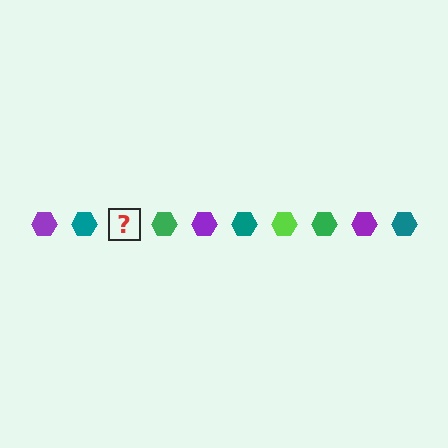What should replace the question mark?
The question mark should be replaced with a lime hexagon.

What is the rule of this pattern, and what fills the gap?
The rule is that the pattern cycles through purple, teal, lime, green hexagons. The gap should be filled with a lime hexagon.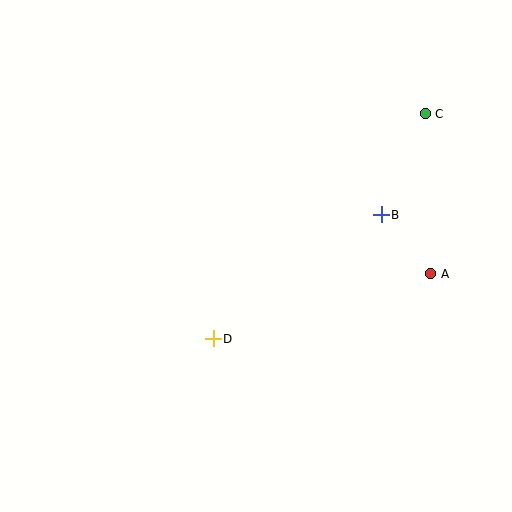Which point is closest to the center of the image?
Point D at (213, 339) is closest to the center.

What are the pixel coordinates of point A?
Point A is at (431, 274).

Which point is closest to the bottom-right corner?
Point A is closest to the bottom-right corner.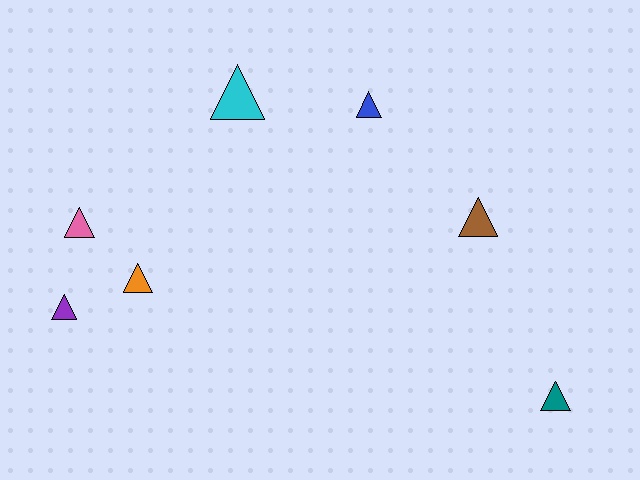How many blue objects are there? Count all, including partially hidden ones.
There is 1 blue object.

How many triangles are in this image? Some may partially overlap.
There are 7 triangles.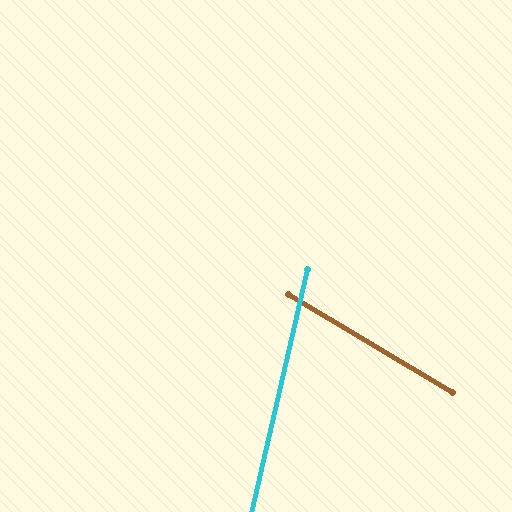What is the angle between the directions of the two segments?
Approximately 72 degrees.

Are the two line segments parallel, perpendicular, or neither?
Neither parallel nor perpendicular — they differ by about 72°.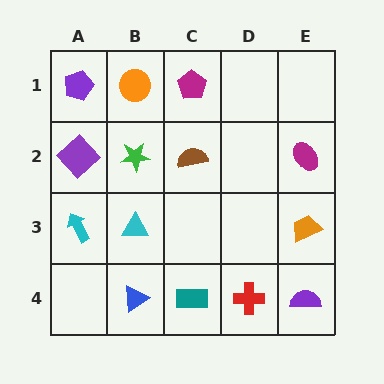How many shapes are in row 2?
4 shapes.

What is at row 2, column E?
A magenta ellipse.